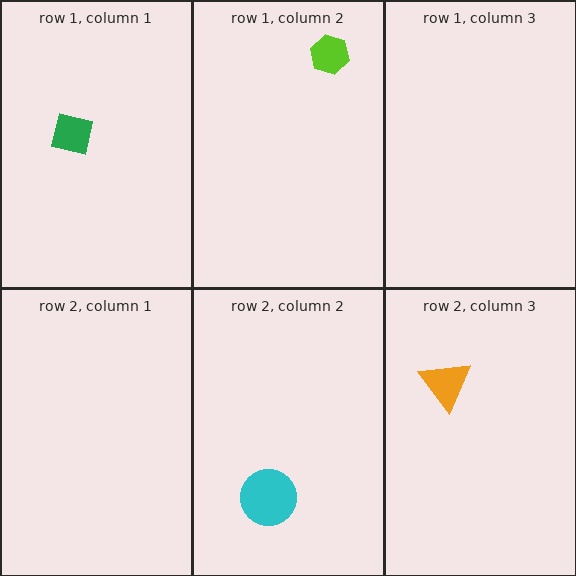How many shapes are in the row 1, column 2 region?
1.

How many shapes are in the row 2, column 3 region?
1.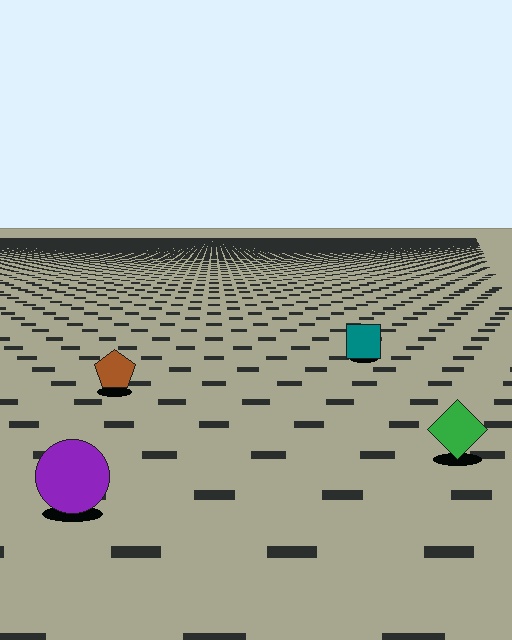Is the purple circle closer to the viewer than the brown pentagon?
Yes. The purple circle is closer — you can tell from the texture gradient: the ground texture is coarser near it.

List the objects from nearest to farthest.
From nearest to farthest: the purple circle, the green diamond, the brown pentagon, the teal square.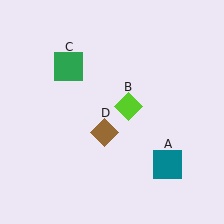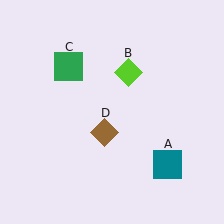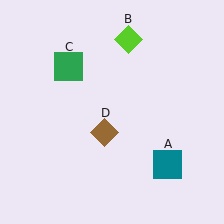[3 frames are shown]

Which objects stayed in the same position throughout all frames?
Teal square (object A) and green square (object C) and brown diamond (object D) remained stationary.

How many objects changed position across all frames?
1 object changed position: lime diamond (object B).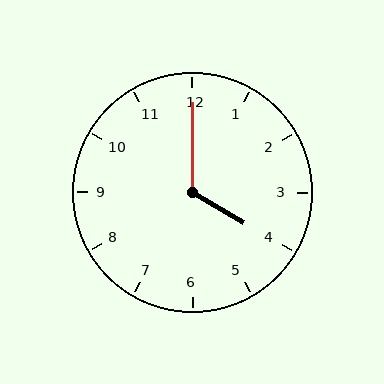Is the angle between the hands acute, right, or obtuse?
It is obtuse.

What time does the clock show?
4:00.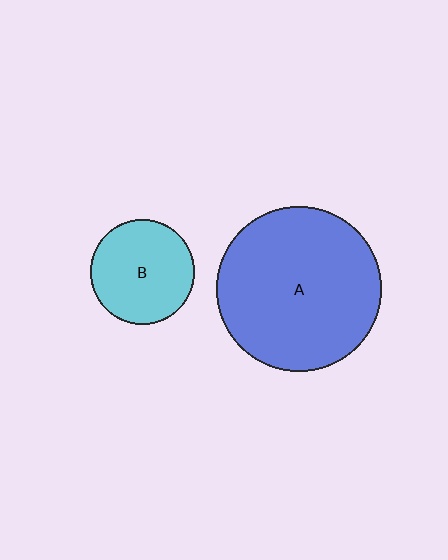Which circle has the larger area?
Circle A (blue).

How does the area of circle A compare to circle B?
Approximately 2.5 times.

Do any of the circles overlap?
No, none of the circles overlap.